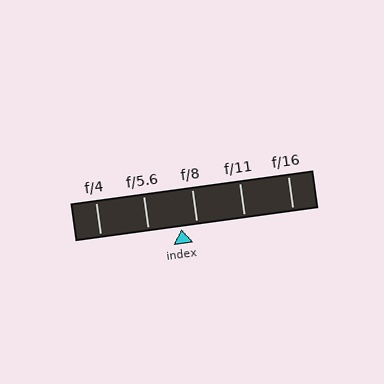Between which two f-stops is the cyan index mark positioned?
The index mark is between f/5.6 and f/8.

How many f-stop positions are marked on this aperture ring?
There are 5 f-stop positions marked.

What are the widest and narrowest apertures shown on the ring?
The widest aperture shown is f/4 and the narrowest is f/16.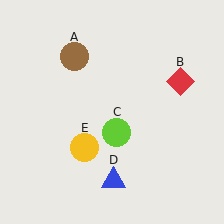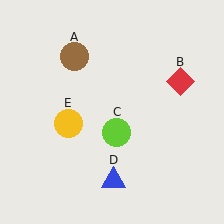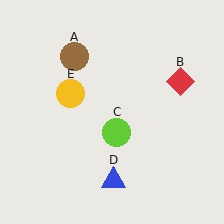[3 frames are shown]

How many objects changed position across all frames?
1 object changed position: yellow circle (object E).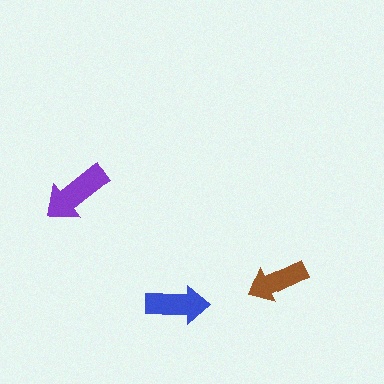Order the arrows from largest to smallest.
the purple one, the blue one, the brown one.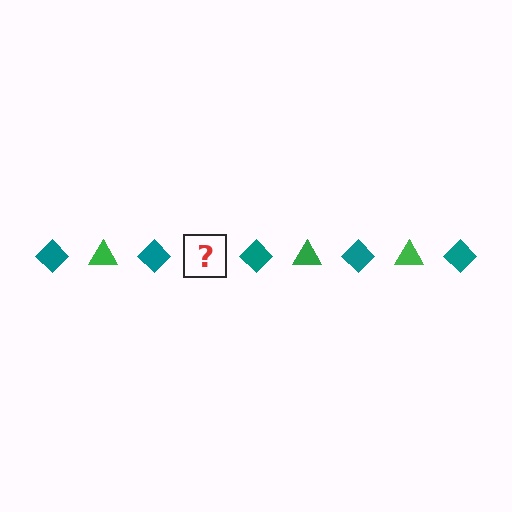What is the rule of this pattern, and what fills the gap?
The rule is that the pattern alternates between teal diamond and green triangle. The gap should be filled with a green triangle.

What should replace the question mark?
The question mark should be replaced with a green triangle.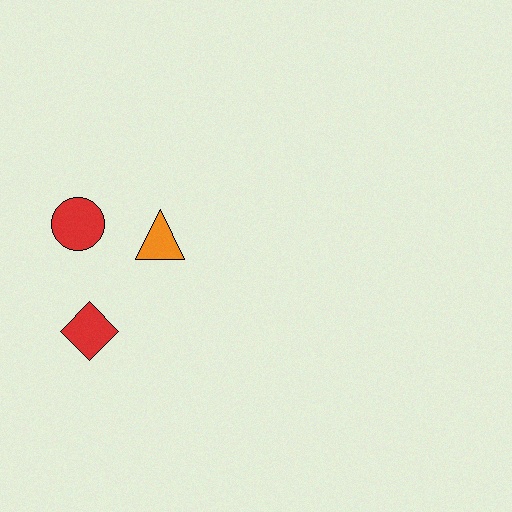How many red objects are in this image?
There are 2 red objects.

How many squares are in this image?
There are no squares.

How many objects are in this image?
There are 3 objects.